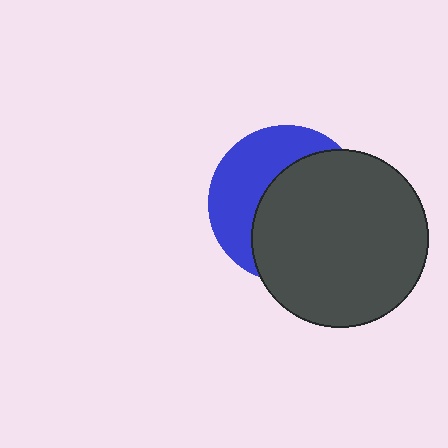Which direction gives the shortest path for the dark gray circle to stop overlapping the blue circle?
Moving right gives the shortest separation.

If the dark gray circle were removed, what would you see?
You would see the complete blue circle.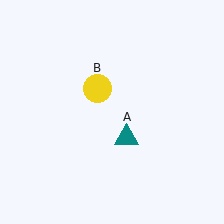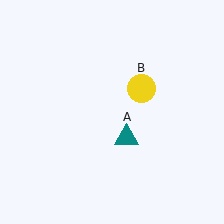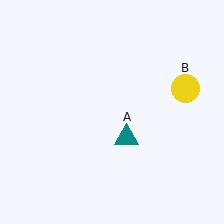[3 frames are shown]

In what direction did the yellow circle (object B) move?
The yellow circle (object B) moved right.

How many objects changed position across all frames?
1 object changed position: yellow circle (object B).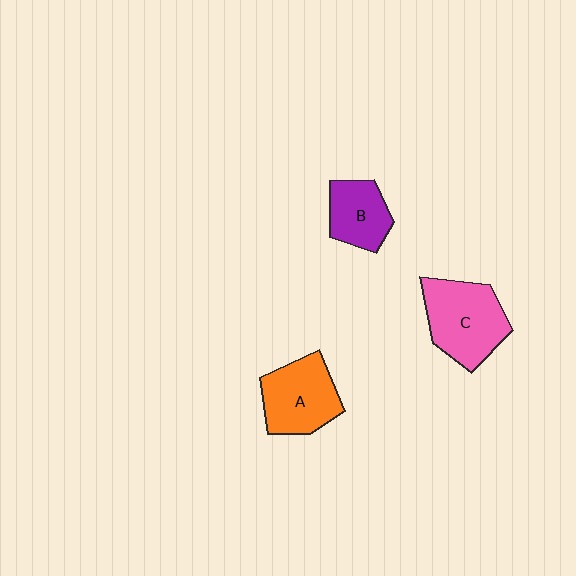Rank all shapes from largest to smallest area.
From largest to smallest: C (pink), A (orange), B (purple).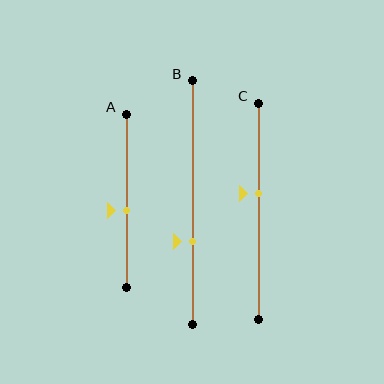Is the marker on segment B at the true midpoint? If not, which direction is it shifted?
No, the marker on segment B is shifted downward by about 16% of the segment length.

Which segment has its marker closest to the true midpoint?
Segment A has its marker closest to the true midpoint.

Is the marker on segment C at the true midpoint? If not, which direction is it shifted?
No, the marker on segment C is shifted upward by about 8% of the segment length.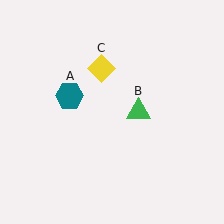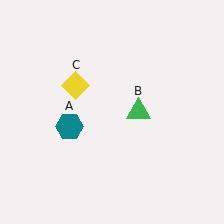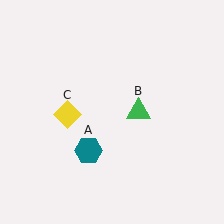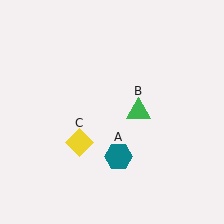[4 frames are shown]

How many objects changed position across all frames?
2 objects changed position: teal hexagon (object A), yellow diamond (object C).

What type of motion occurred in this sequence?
The teal hexagon (object A), yellow diamond (object C) rotated counterclockwise around the center of the scene.